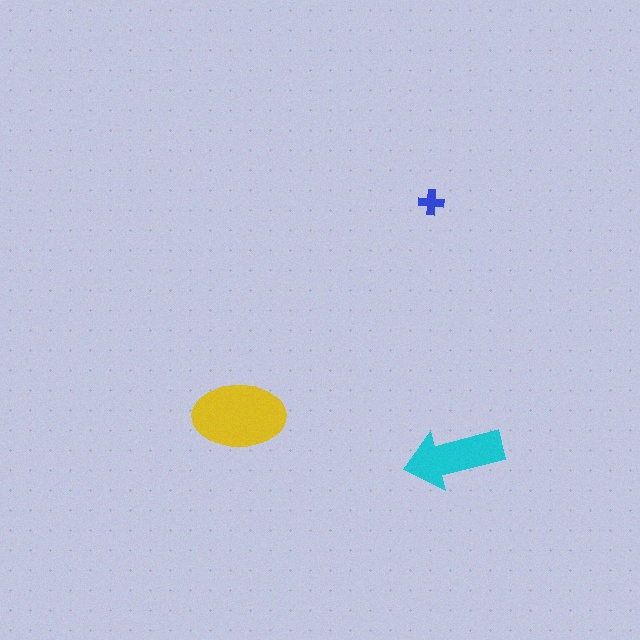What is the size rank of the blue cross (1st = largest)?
3rd.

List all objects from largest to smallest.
The yellow ellipse, the cyan arrow, the blue cross.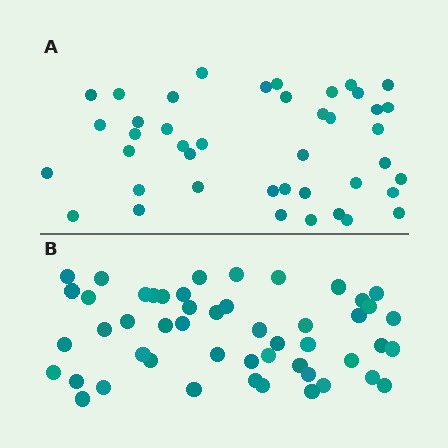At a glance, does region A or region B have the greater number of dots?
Region B (the bottom region) has more dots.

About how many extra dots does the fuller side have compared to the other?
Region B has roughly 8 or so more dots than region A.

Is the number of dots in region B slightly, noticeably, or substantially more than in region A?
Region B has only slightly more — the two regions are fairly close. The ratio is roughly 1.2 to 1.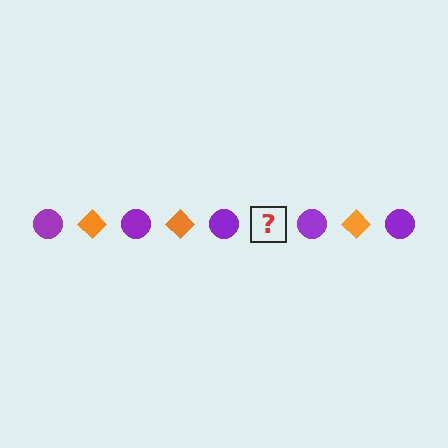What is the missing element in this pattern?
The missing element is an orange diamond.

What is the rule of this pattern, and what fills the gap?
The rule is that the pattern alternates between purple circle and orange diamond. The gap should be filled with an orange diamond.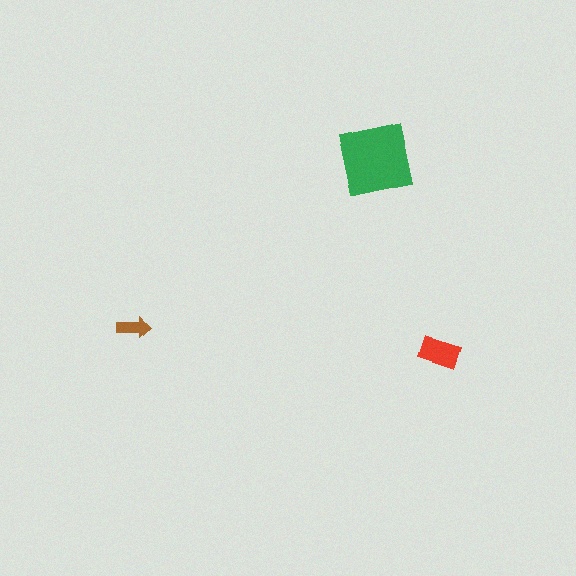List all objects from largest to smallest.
The green square, the red rectangle, the brown arrow.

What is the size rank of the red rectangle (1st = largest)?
2nd.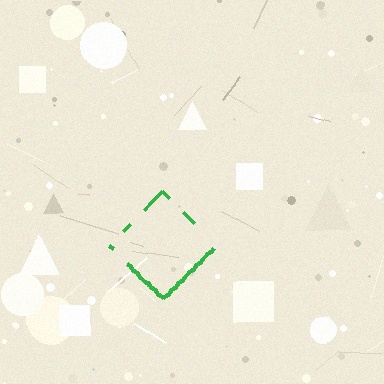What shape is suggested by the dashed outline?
The dashed outline suggests a diamond.